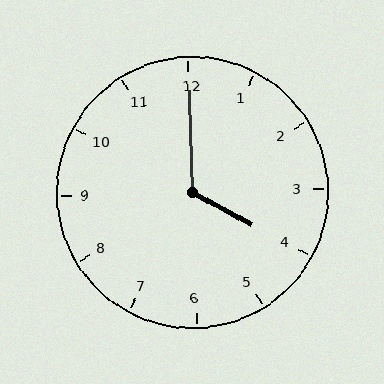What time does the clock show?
4:00.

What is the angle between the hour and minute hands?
Approximately 120 degrees.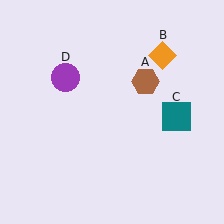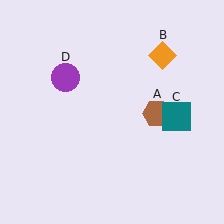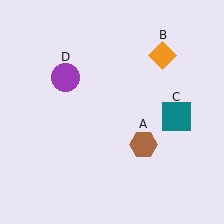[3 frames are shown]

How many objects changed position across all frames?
1 object changed position: brown hexagon (object A).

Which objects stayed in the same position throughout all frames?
Orange diamond (object B) and teal square (object C) and purple circle (object D) remained stationary.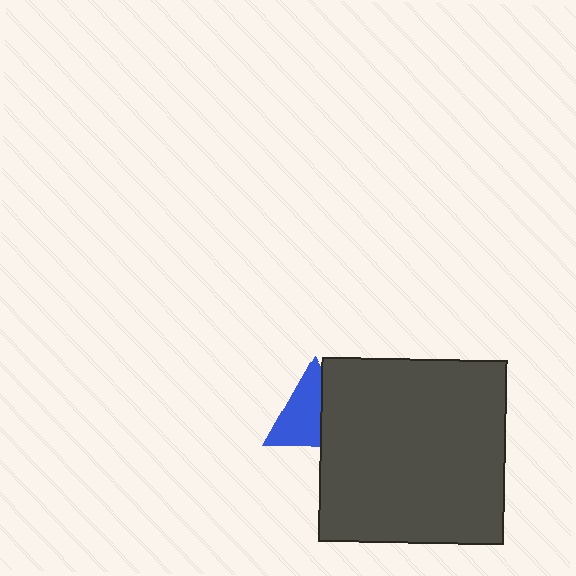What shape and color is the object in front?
The object in front is a dark gray square.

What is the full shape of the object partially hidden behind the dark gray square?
The partially hidden object is a blue triangle.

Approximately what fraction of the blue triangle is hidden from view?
Roughly 38% of the blue triangle is hidden behind the dark gray square.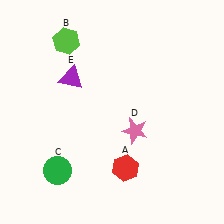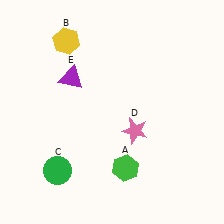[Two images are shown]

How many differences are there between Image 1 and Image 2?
There are 2 differences between the two images.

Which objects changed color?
A changed from red to green. B changed from lime to yellow.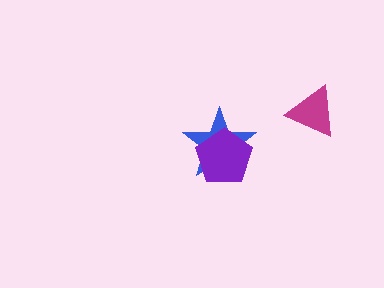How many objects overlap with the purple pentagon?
1 object overlaps with the purple pentagon.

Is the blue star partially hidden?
Yes, it is partially covered by another shape.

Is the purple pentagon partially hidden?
No, no other shape covers it.